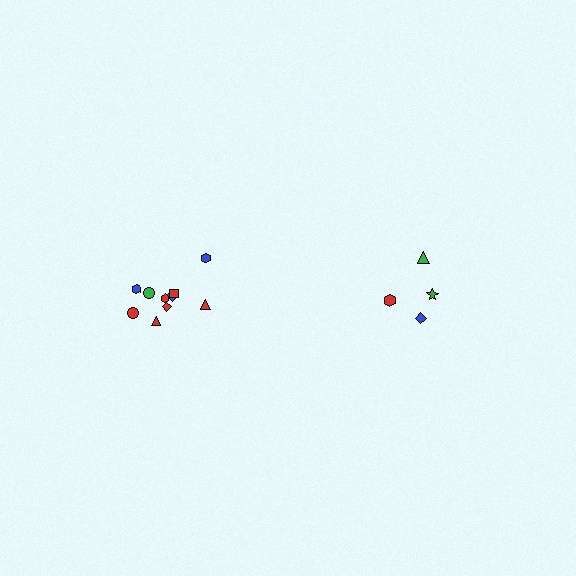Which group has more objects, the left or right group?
The left group.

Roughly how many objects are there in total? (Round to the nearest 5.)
Roughly 15 objects in total.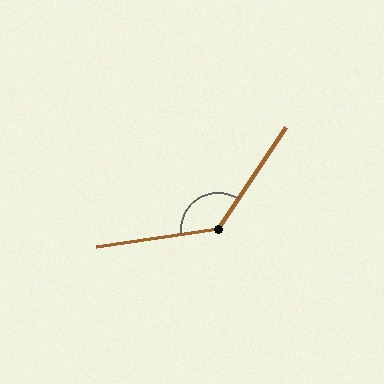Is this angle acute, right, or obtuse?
It is obtuse.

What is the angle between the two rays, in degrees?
Approximately 132 degrees.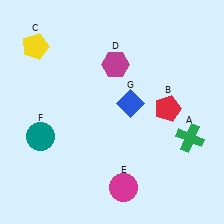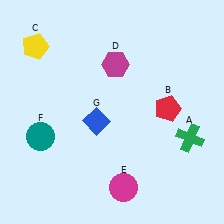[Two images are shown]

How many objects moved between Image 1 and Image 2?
1 object moved between the two images.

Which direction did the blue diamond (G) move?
The blue diamond (G) moved left.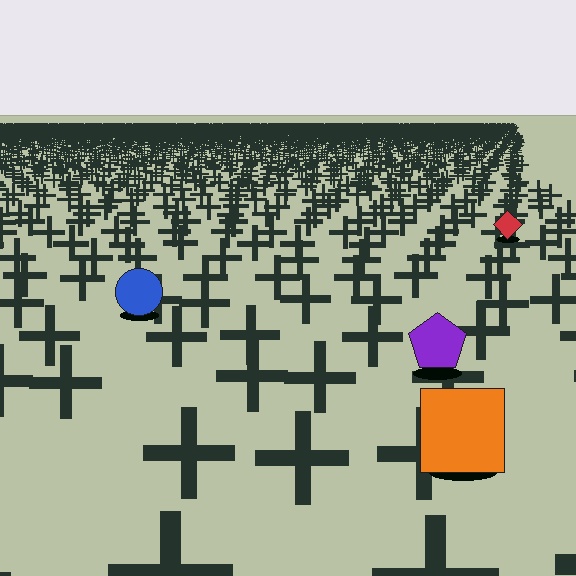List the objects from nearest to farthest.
From nearest to farthest: the orange square, the purple pentagon, the blue circle, the red diamond.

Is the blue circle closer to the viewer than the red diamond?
Yes. The blue circle is closer — you can tell from the texture gradient: the ground texture is coarser near it.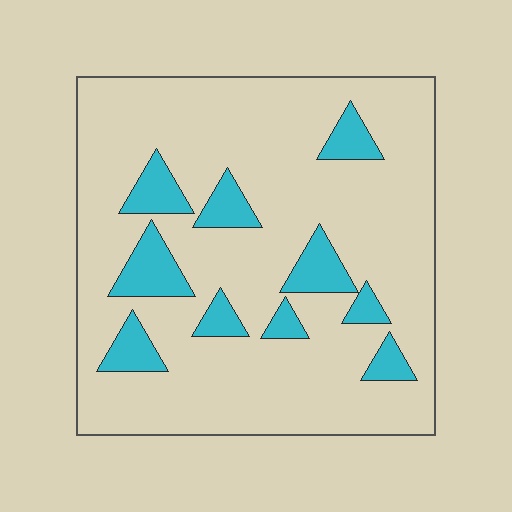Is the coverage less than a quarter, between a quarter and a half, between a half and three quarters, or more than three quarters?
Less than a quarter.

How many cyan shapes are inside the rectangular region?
10.